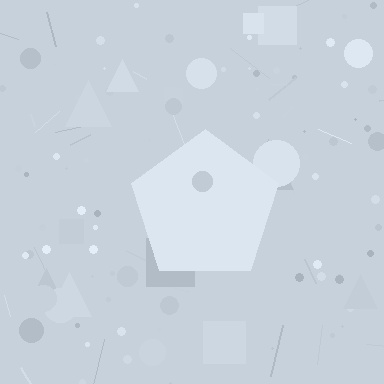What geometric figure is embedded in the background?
A pentagon is embedded in the background.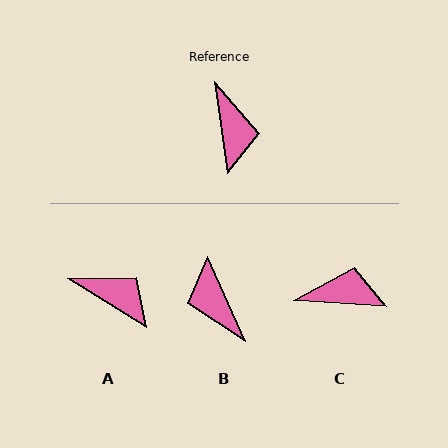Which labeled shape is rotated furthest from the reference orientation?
B, about 164 degrees away.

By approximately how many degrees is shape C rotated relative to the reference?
Approximately 78 degrees counter-clockwise.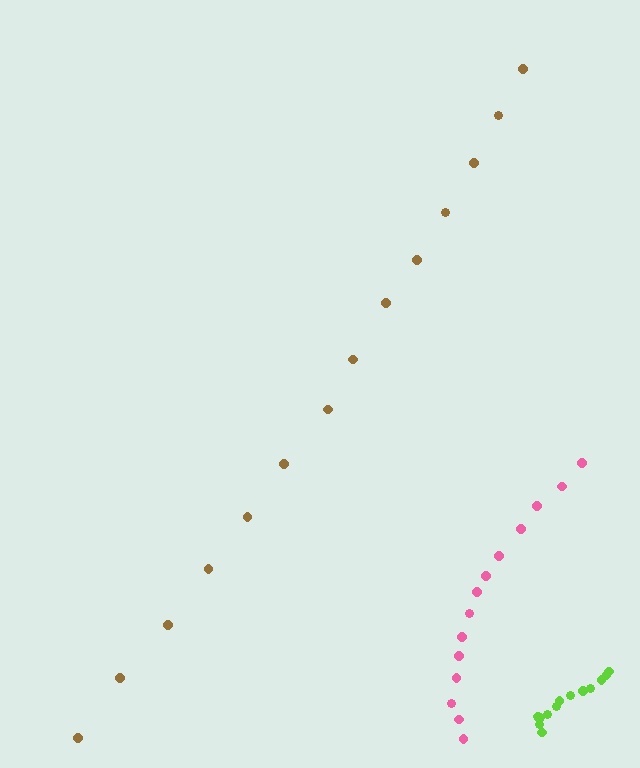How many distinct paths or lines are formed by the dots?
There are 3 distinct paths.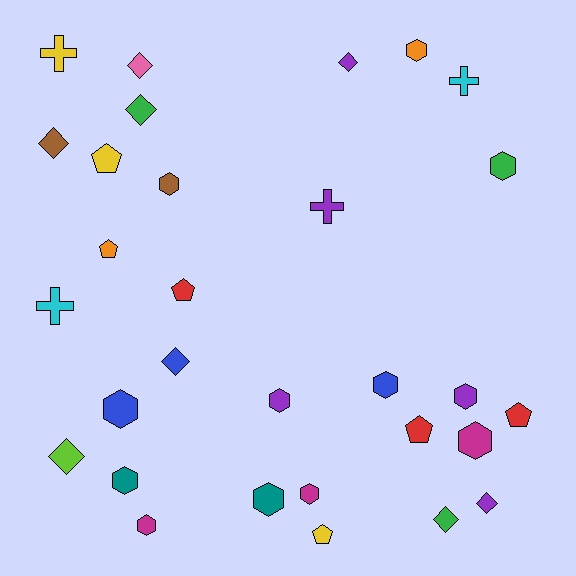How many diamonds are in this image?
There are 8 diamonds.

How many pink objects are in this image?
There is 1 pink object.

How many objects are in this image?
There are 30 objects.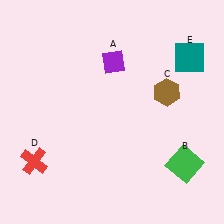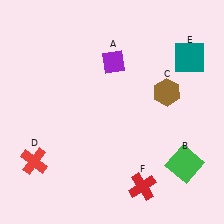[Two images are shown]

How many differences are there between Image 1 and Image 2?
There is 1 difference between the two images.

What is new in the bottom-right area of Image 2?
A red cross (F) was added in the bottom-right area of Image 2.